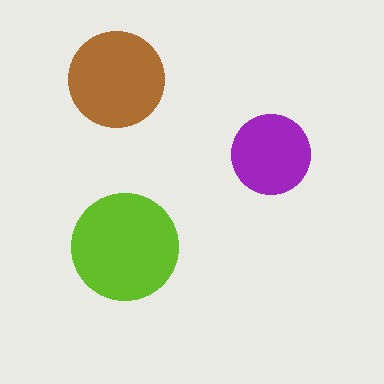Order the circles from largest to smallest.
the lime one, the brown one, the purple one.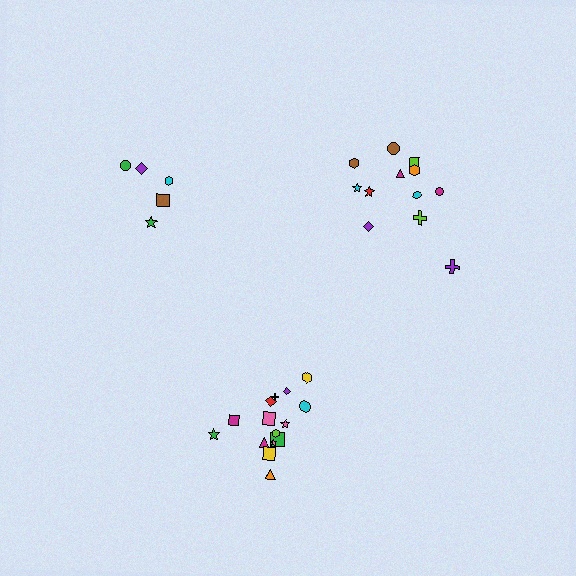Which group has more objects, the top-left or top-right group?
The top-right group.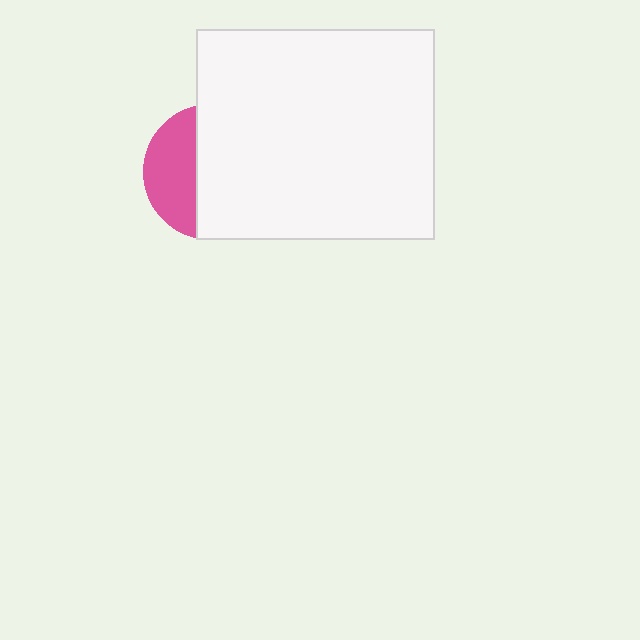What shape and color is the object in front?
The object in front is a white rectangle.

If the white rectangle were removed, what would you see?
You would see the complete pink circle.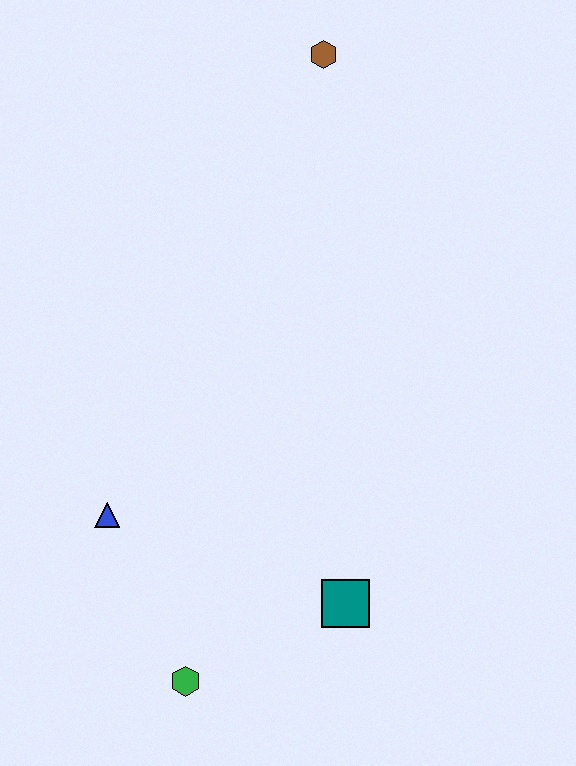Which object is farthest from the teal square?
The brown hexagon is farthest from the teal square.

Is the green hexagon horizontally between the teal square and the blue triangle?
Yes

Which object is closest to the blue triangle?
The green hexagon is closest to the blue triangle.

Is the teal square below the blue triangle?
Yes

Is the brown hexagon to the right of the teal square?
No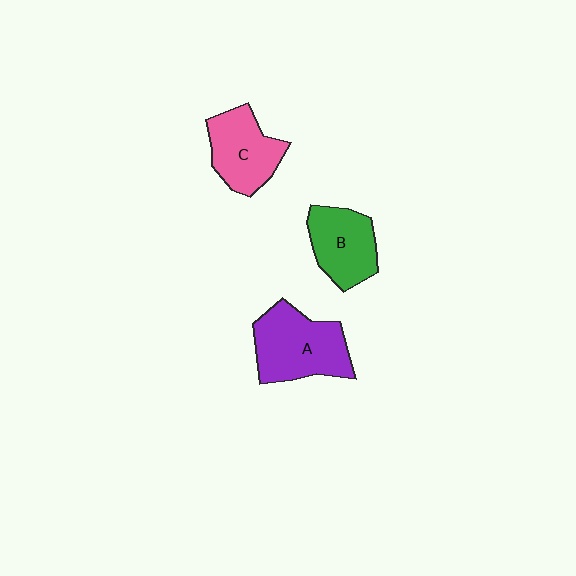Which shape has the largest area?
Shape A (purple).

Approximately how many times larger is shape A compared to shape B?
Approximately 1.3 times.